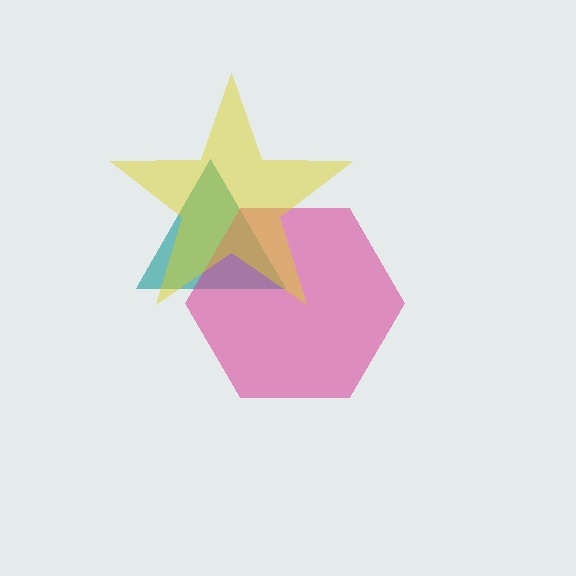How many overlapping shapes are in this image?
There are 3 overlapping shapes in the image.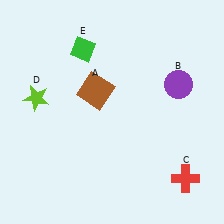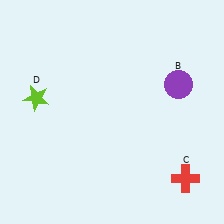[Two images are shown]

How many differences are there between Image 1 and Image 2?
There are 2 differences between the two images.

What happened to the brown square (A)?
The brown square (A) was removed in Image 2. It was in the top-left area of Image 1.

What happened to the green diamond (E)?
The green diamond (E) was removed in Image 2. It was in the top-left area of Image 1.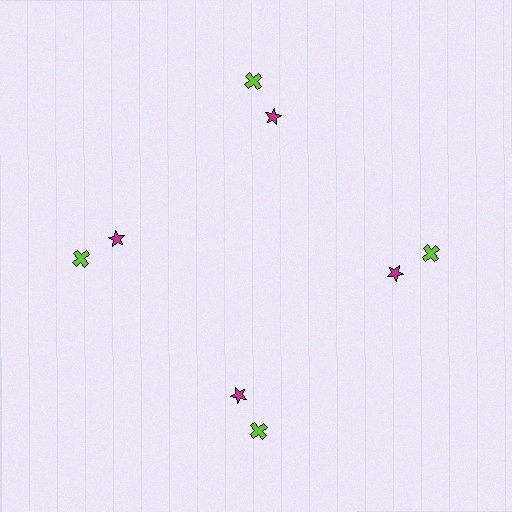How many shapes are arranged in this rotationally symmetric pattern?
There are 8 shapes, arranged in 4 groups of 2.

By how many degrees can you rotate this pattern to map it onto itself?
The pattern maps onto itself every 90 degrees of rotation.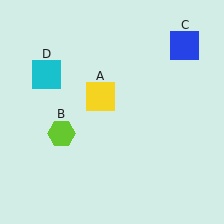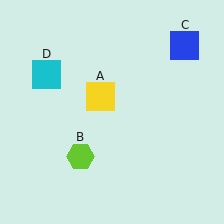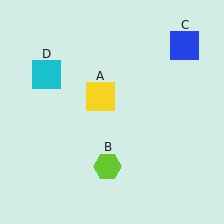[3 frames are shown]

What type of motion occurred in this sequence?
The lime hexagon (object B) rotated counterclockwise around the center of the scene.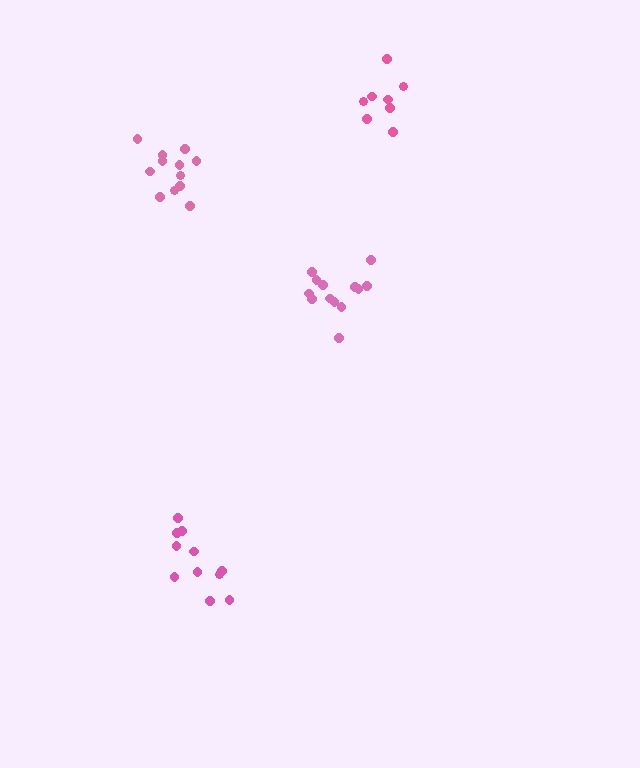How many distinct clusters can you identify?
There are 4 distinct clusters.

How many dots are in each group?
Group 1: 8 dots, Group 2: 12 dots, Group 3: 11 dots, Group 4: 14 dots (45 total).